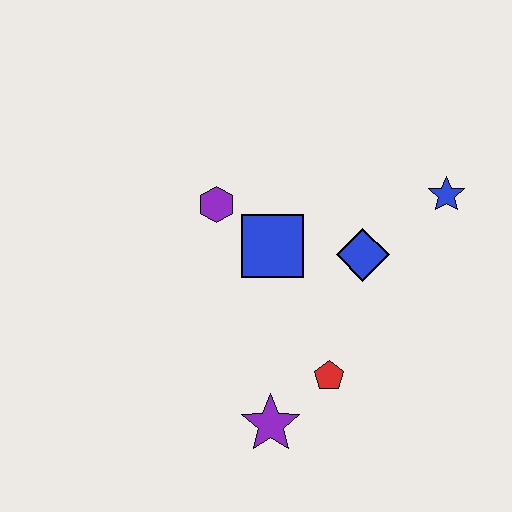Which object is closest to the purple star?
The red pentagon is closest to the purple star.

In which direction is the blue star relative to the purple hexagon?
The blue star is to the right of the purple hexagon.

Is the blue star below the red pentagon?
No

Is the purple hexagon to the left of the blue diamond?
Yes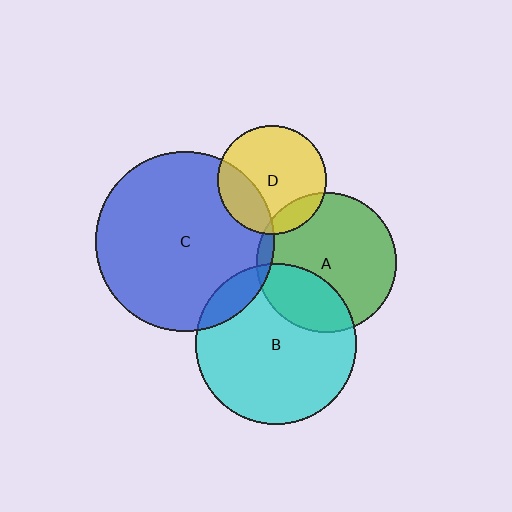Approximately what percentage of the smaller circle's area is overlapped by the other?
Approximately 30%.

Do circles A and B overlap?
Yes.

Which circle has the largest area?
Circle C (blue).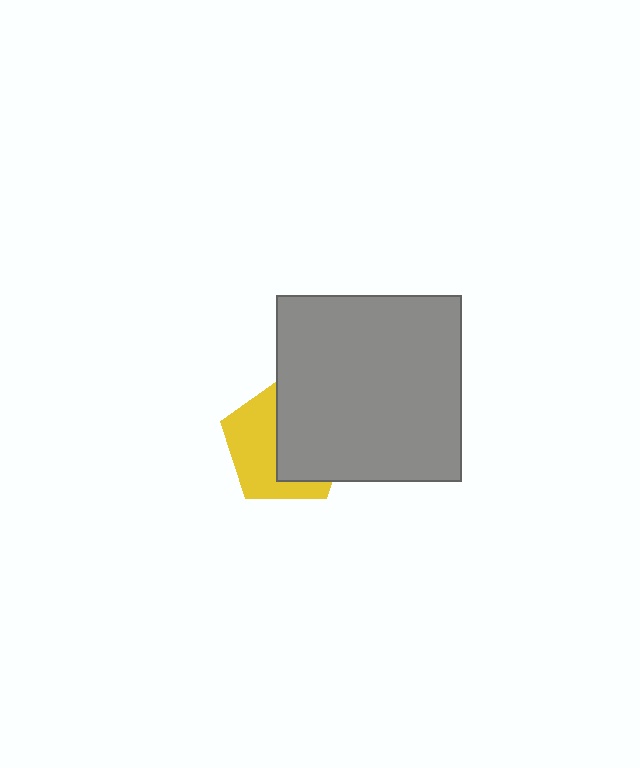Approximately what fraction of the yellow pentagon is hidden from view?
Roughly 53% of the yellow pentagon is hidden behind the gray square.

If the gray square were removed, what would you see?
You would see the complete yellow pentagon.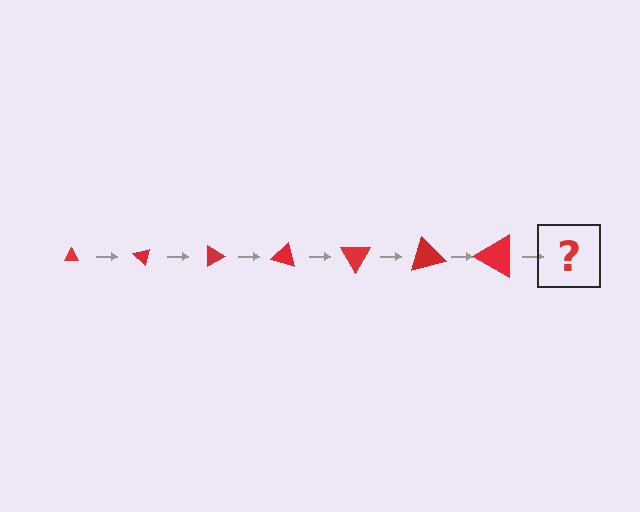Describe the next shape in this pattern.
It should be a triangle, larger than the previous one and rotated 315 degrees from the start.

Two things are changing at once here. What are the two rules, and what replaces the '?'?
The two rules are that the triangle grows larger each step and it rotates 45 degrees each step. The '?' should be a triangle, larger than the previous one and rotated 315 degrees from the start.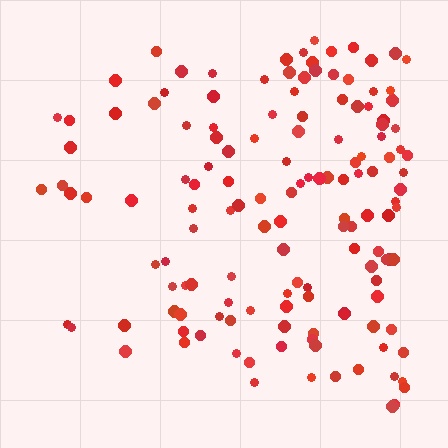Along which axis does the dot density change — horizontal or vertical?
Horizontal.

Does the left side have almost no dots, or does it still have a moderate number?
Still a moderate number, just noticeably fewer than the right.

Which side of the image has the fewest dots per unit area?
The left.